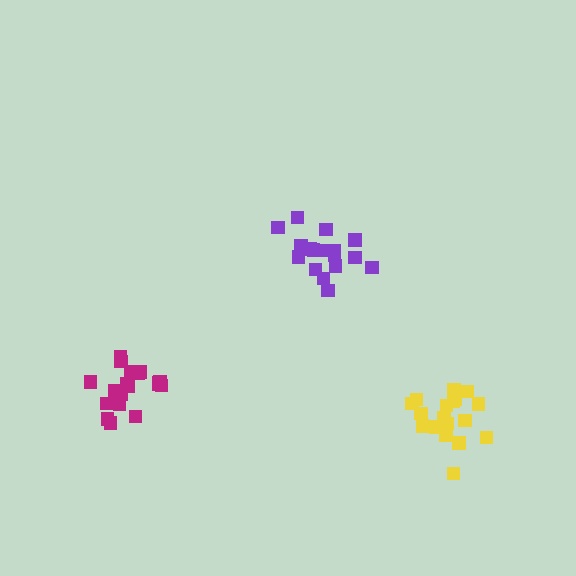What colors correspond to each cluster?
The clusters are colored: purple, yellow, magenta.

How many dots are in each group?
Group 1: 17 dots, Group 2: 18 dots, Group 3: 19 dots (54 total).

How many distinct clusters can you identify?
There are 3 distinct clusters.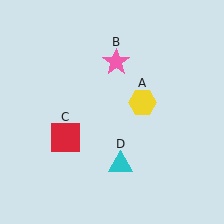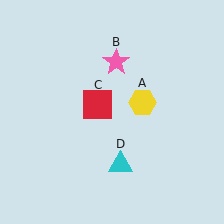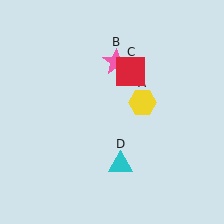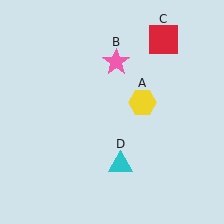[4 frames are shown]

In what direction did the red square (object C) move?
The red square (object C) moved up and to the right.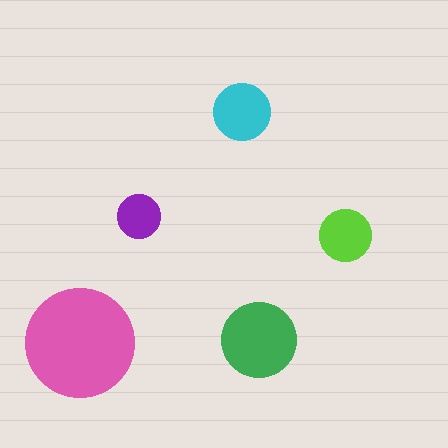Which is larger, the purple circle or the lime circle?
The lime one.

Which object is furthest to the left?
The pink circle is leftmost.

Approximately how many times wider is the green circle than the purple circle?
About 1.5 times wider.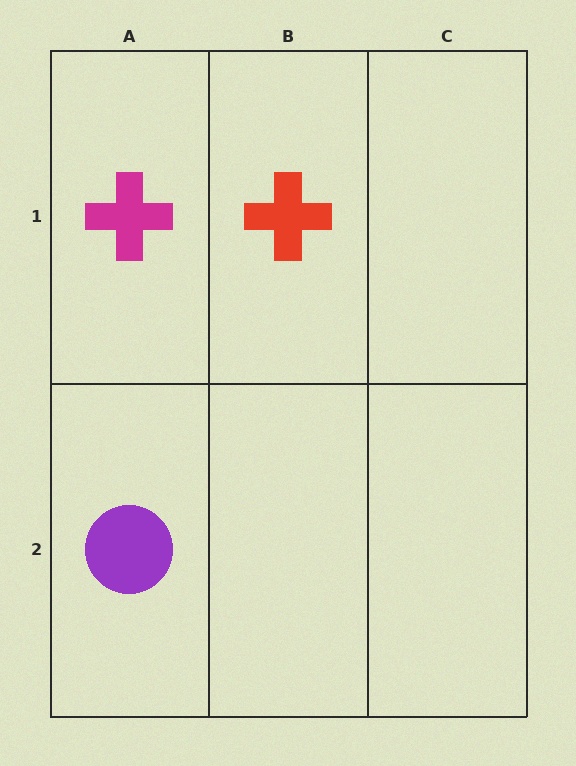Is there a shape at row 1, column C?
No, that cell is empty.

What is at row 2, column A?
A purple circle.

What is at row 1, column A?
A magenta cross.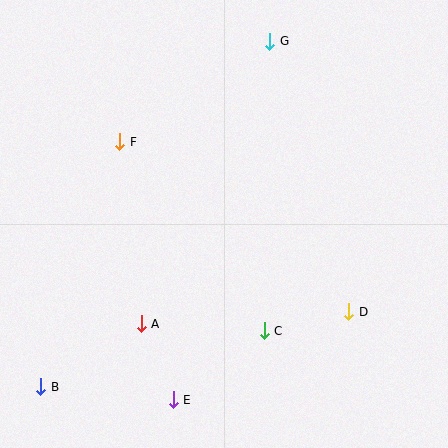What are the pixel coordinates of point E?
Point E is at (173, 400).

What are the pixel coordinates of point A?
Point A is at (141, 324).